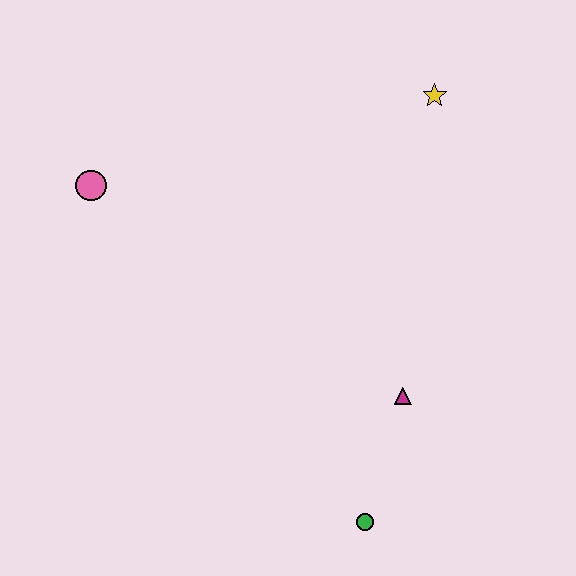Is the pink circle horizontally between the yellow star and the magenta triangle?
No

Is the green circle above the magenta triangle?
No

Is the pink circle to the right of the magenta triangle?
No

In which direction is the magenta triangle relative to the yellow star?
The magenta triangle is below the yellow star.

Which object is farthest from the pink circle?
The green circle is farthest from the pink circle.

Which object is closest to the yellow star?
The magenta triangle is closest to the yellow star.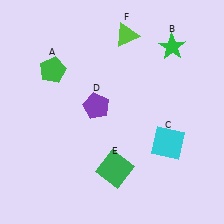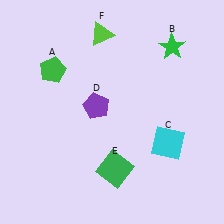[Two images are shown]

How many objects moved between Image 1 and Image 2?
1 object moved between the two images.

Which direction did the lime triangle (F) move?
The lime triangle (F) moved left.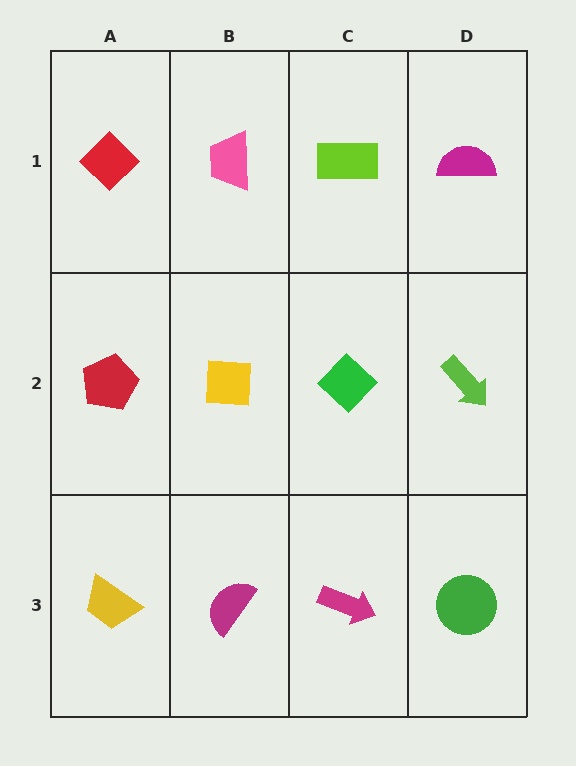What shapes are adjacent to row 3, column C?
A green diamond (row 2, column C), a magenta semicircle (row 3, column B), a green circle (row 3, column D).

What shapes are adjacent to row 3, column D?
A lime arrow (row 2, column D), a magenta arrow (row 3, column C).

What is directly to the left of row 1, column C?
A pink trapezoid.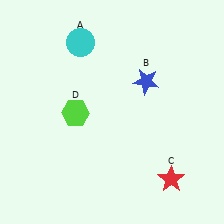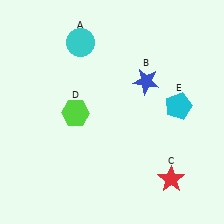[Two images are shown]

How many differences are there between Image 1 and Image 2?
There is 1 difference between the two images.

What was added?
A cyan pentagon (E) was added in Image 2.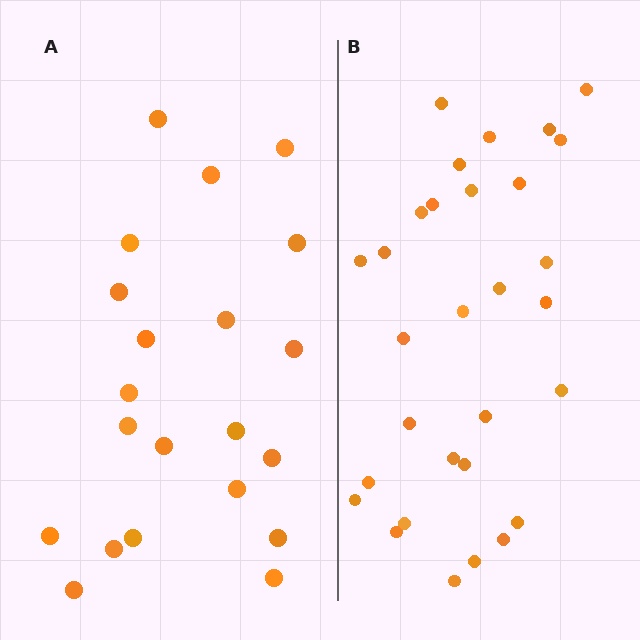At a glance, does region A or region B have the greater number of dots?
Region B (the right region) has more dots.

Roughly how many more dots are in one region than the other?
Region B has roughly 8 or so more dots than region A.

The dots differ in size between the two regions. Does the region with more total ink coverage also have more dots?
No. Region A has more total ink coverage because its dots are larger, but region B actually contains more individual dots. Total area can be misleading — the number of items is what matters here.